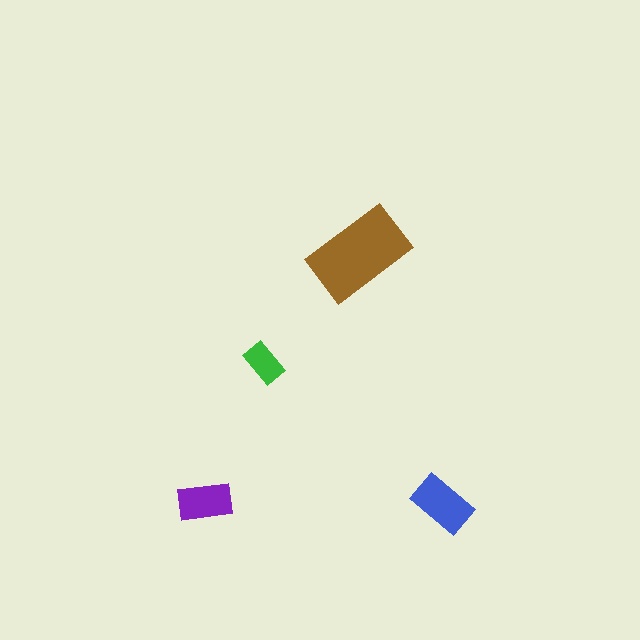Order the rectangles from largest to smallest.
the brown one, the blue one, the purple one, the green one.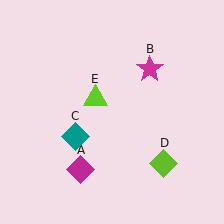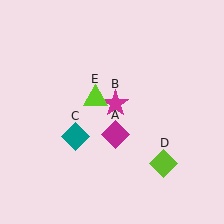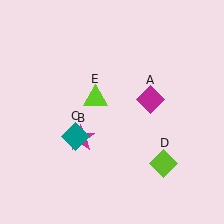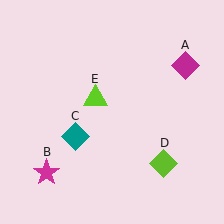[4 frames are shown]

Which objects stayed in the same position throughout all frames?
Teal diamond (object C) and lime diamond (object D) and lime triangle (object E) remained stationary.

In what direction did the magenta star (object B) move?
The magenta star (object B) moved down and to the left.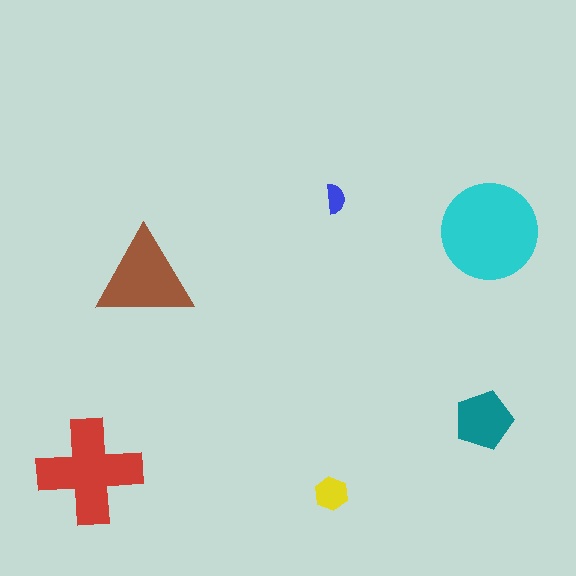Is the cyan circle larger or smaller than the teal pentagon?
Larger.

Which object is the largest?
The cyan circle.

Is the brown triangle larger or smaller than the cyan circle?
Smaller.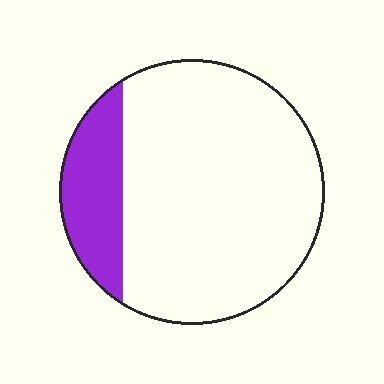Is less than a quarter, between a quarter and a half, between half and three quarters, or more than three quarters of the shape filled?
Less than a quarter.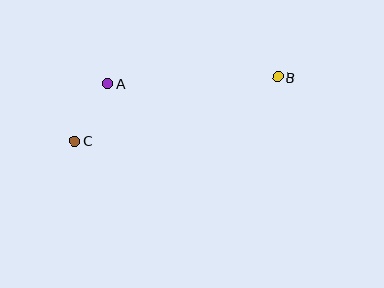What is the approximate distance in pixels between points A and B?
The distance between A and B is approximately 170 pixels.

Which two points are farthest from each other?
Points B and C are farthest from each other.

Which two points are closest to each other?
Points A and C are closest to each other.